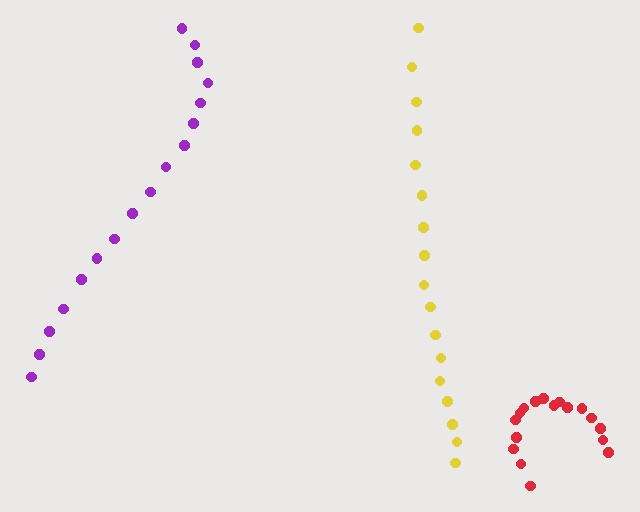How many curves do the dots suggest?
There are 3 distinct paths.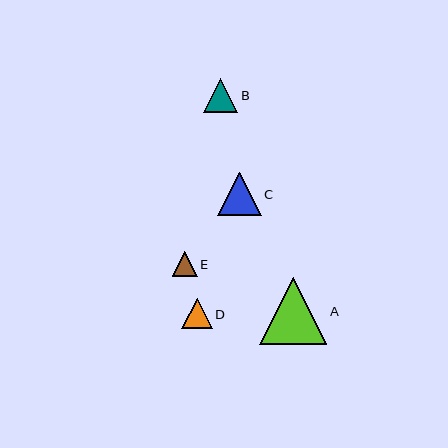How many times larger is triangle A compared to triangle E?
Triangle A is approximately 2.7 times the size of triangle E.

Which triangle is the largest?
Triangle A is the largest with a size of approximately 67 pixels.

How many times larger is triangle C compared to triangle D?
Triangle C is approximately 1.4 times the size of triangle D.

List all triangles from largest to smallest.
From largest to smallest: A, C, B, D, E.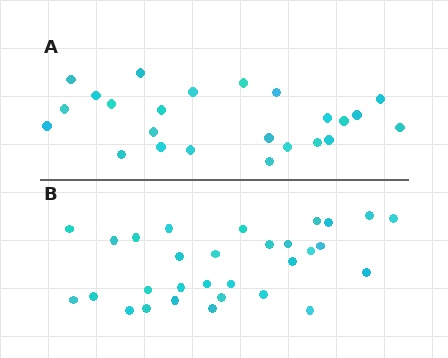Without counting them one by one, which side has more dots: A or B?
Region B (the bottom region) has more dots.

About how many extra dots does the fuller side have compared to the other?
Region B has about 6 more dots than region A.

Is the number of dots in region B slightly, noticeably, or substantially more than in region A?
Region B has noticeably more, but not dramatically so. The ratio is roughly 1.2 to 1.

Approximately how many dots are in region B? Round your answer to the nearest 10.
About 30 dots.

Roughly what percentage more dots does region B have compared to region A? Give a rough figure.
About 25% more.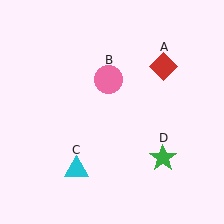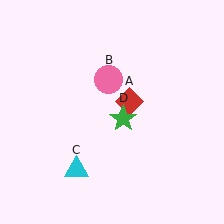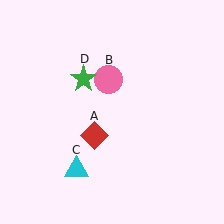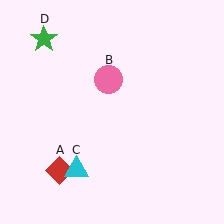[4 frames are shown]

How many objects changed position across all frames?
2 objects changed position: red diamond (object A), green star (object D).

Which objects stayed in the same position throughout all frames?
Pink circle (object B) and cyan triangle (object C) remained stationary.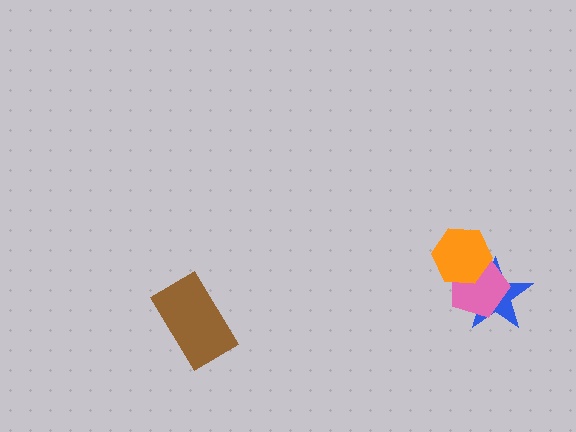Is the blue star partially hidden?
Yes, it is partially covered by another shape.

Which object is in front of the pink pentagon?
The orange hexagon is in front of the pink pentagon.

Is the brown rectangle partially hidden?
No, no other shape covers it.